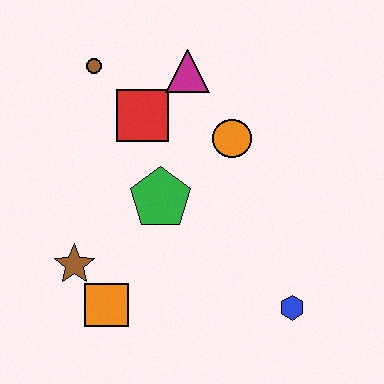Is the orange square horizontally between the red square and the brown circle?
Yes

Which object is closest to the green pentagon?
The red square is closest to the green pentagon.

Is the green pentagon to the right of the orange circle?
No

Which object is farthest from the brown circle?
The blue hexagon is farthest from the brown circle.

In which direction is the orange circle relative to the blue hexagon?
The orange circle is above the blue hexagon.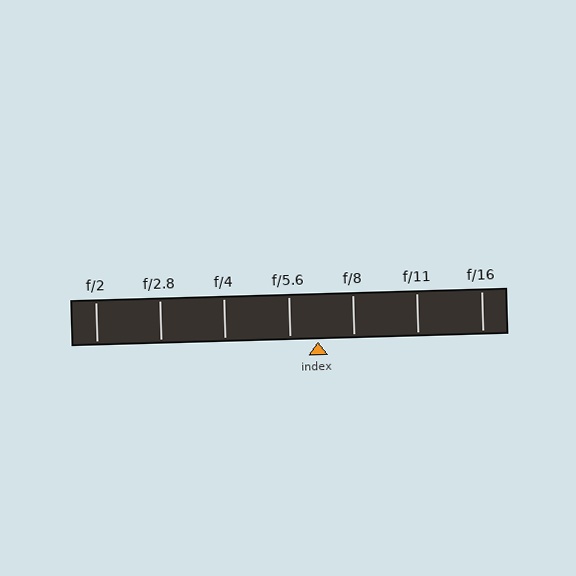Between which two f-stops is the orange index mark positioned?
The index mark is between f/5.6 and f/8.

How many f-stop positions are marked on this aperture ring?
There are 7 f-stop positions marked.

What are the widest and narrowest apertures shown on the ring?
The widest aperture shown is f/2 and the narrowest is f/16.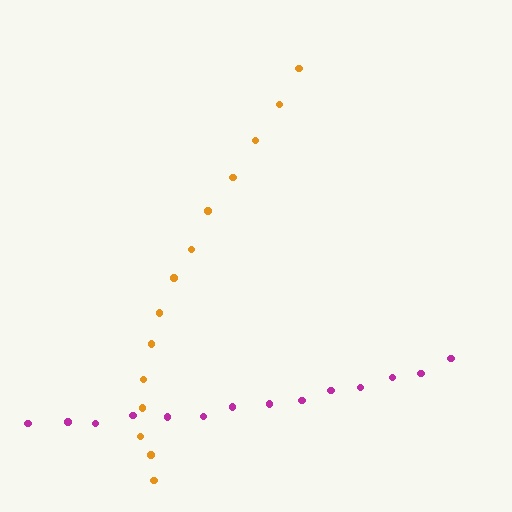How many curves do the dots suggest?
There are 2 distinct paths.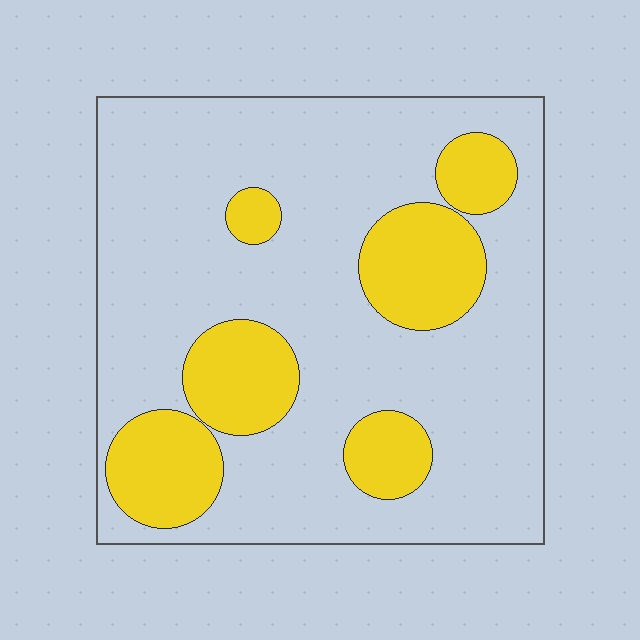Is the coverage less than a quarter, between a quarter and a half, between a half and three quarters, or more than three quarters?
Less than a quarter.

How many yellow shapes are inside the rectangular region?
6.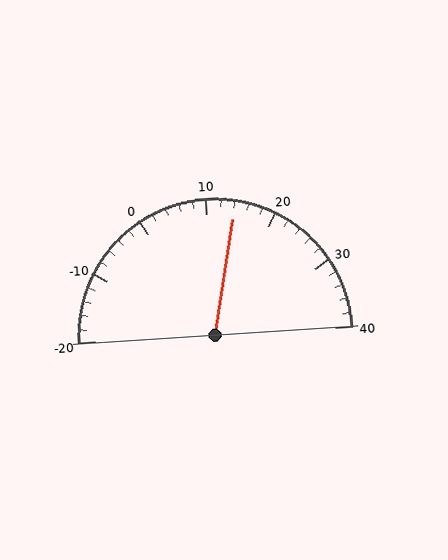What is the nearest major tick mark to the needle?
The nearest major tick mark is 10.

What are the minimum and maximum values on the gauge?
The gauge ranges from -20 to 40.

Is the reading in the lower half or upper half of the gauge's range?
The reading is in the upper half of the range (-20 to 40).